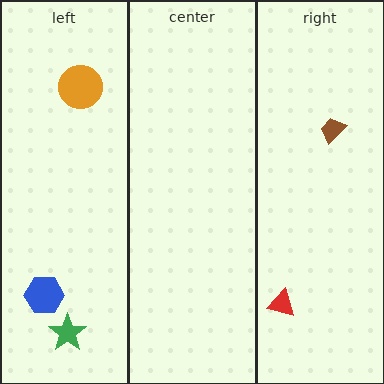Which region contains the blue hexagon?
The left region.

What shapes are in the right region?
The brown trapezoid, the red triangle.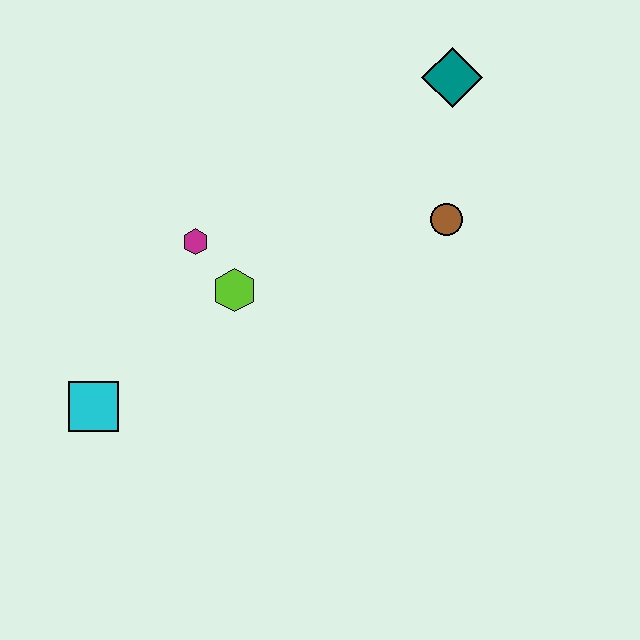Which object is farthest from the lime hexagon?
The teal diamond is farthest from the lime hexagon.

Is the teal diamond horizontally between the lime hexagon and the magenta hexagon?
No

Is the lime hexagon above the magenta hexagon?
No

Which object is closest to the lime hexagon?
The magenta hexagon is closest to the lime hexagon.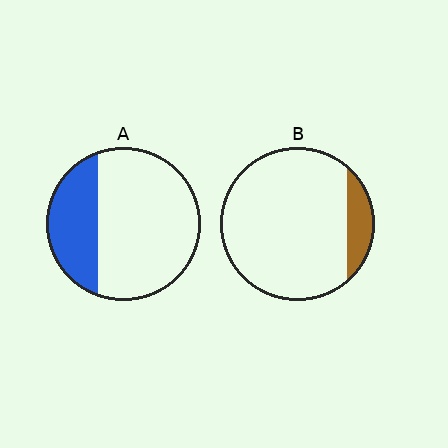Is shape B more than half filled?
No.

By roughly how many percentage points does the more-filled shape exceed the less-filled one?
By roughly 15 percentage points (A over B).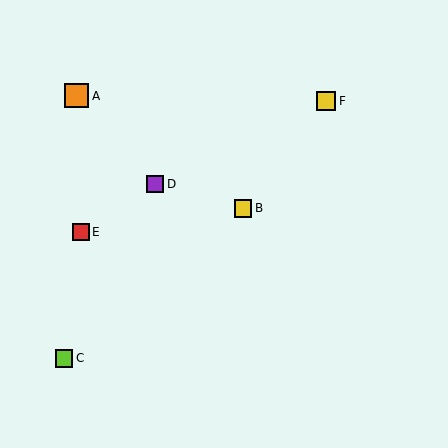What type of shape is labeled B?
Shape B is a yellow square.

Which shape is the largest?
The orange square (labeled A) is the largest.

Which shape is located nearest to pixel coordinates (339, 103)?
The yellow square (labeled F) at (326, 101) is nearest to that location.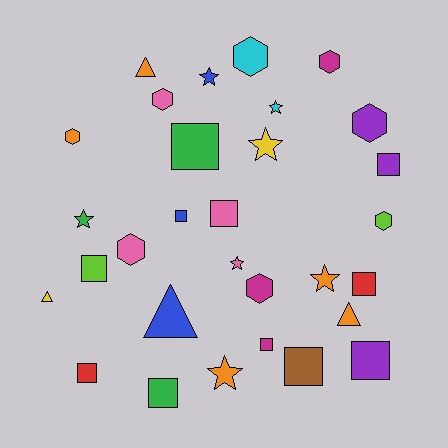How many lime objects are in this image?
There are 2 lime objects.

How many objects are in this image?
There are 30 objects.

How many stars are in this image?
There are 7 stars.